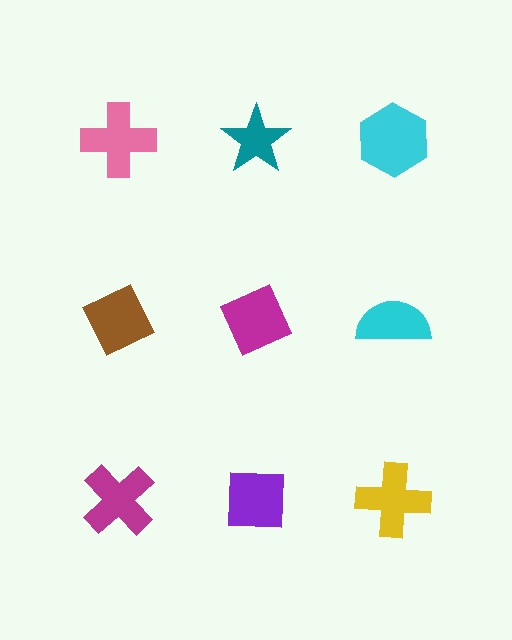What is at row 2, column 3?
A cyan semicircle.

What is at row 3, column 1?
A magenta cross.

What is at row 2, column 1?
A brown diamond.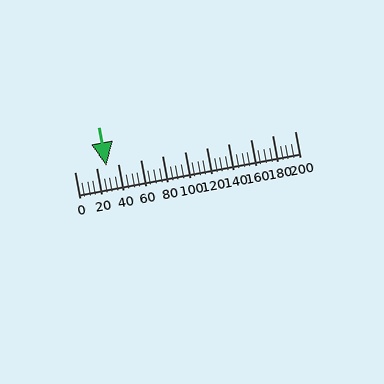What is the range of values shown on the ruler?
The ruler shows values from 0 to 200.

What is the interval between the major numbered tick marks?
The major tick marks are spaced 20 units apart.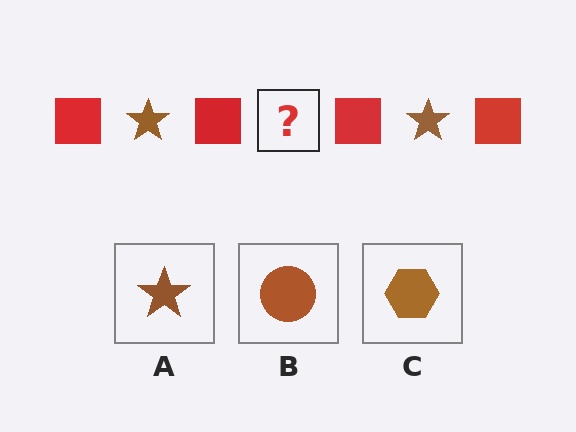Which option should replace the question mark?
Option A.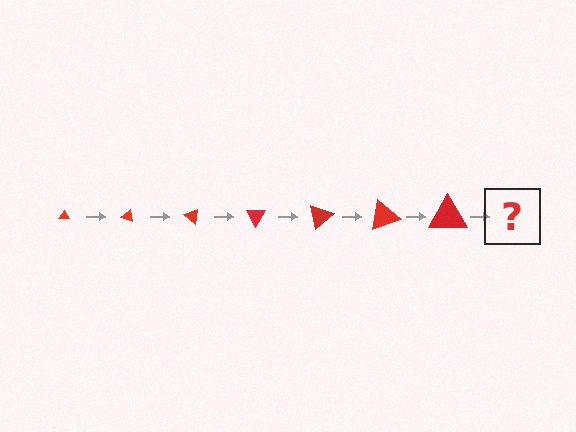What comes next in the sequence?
The next element should be a triangle, larger than the previous one and rotated 140 degrees from the start.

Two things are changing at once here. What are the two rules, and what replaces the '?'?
The two rules are that the triangle grows larger each step and it rotates 20 degrees each step. The '?' should be a triangle, larger than the previous one and rotated 140 degrees from the start.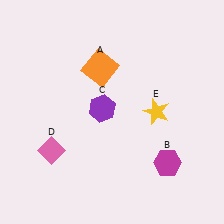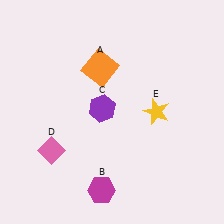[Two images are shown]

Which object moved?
The magenta hexagon (B) moved left.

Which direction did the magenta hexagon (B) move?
The magenta hexagon (B) moved left.